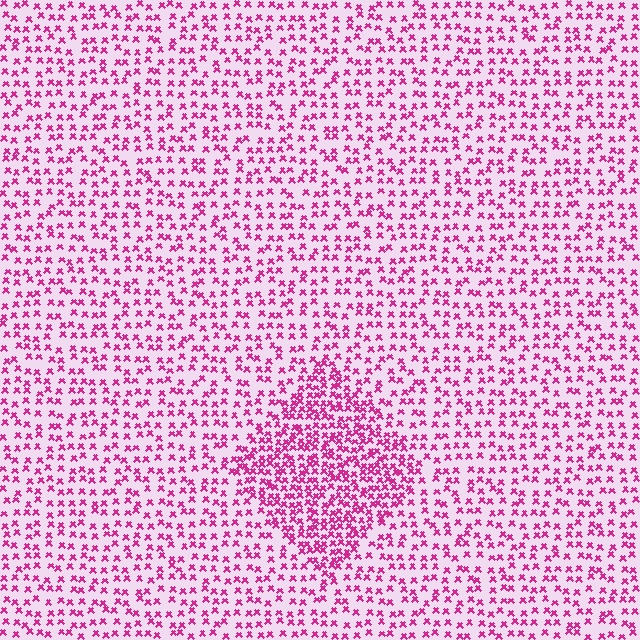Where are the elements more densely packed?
The elements are more densely packed inside the diamond boundary.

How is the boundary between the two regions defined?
The boundary is defined by a change in element density (approximately 2.0x ratio). All elements are the same color, size, and shape.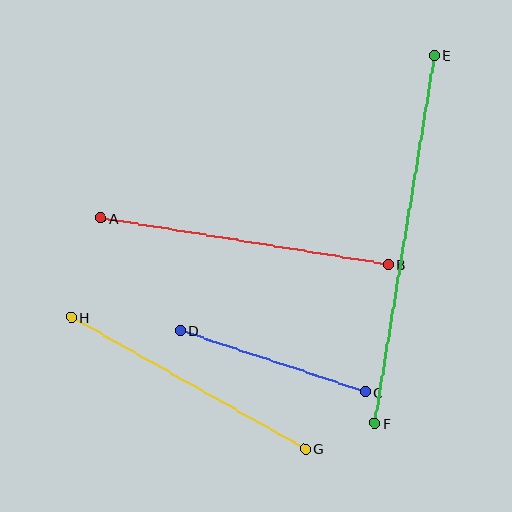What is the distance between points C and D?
The distance is approximately 195 pixels.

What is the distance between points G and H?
The distance is approximately 269 pixels.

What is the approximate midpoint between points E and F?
The midpoint is at approximately (405, 239) pixels.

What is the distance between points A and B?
The distance is approximately 291 pixels.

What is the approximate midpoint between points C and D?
The midpoint is at approximately (272, 361) pixels.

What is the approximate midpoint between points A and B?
The midpoint is at approximately (245, 241) pixels.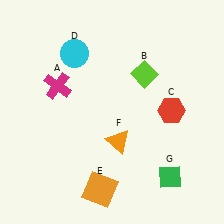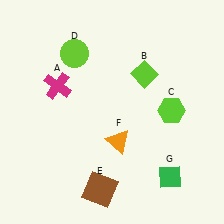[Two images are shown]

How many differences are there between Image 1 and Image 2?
There are 3 differences between the two images.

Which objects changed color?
C changed from red to lime. D changed from cyan to lime. E changed from orange to brown.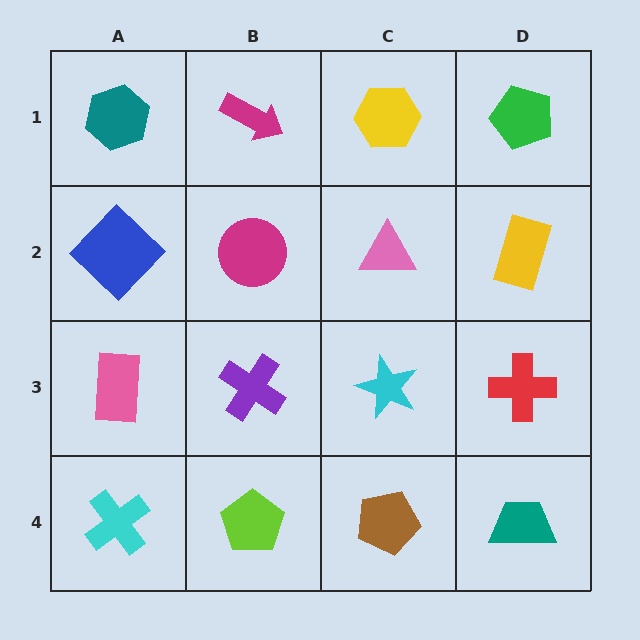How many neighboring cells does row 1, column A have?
2.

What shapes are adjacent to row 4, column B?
A purple cross (row 3, column B), a cyan cross (row 4, column A), a brown pentagon (row 4, column C).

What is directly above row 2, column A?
A teal hexagon.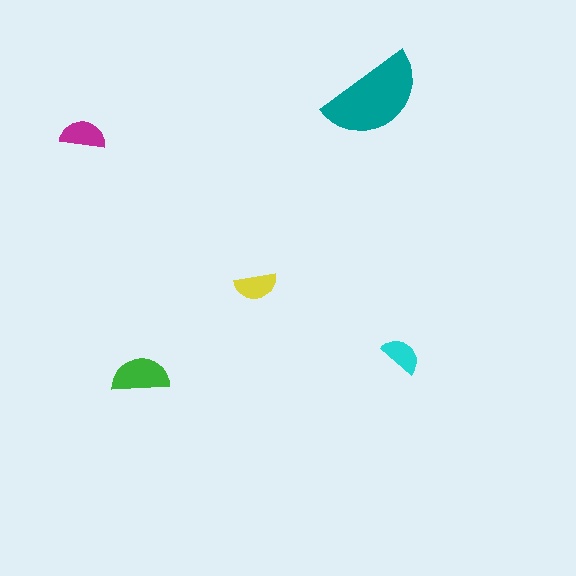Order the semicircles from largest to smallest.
the teal one, the green one, the magenta one, the yellow one, the cyan one.